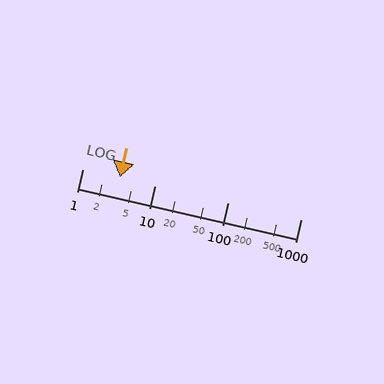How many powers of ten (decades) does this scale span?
The scale spans 3 decades, from 1 to 1000.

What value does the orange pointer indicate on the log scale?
The pointer indicates approximately 3.3.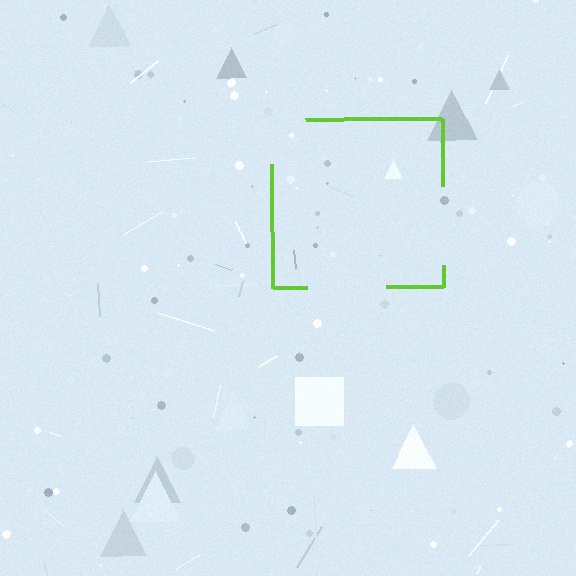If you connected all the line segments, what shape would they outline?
They would outline a square.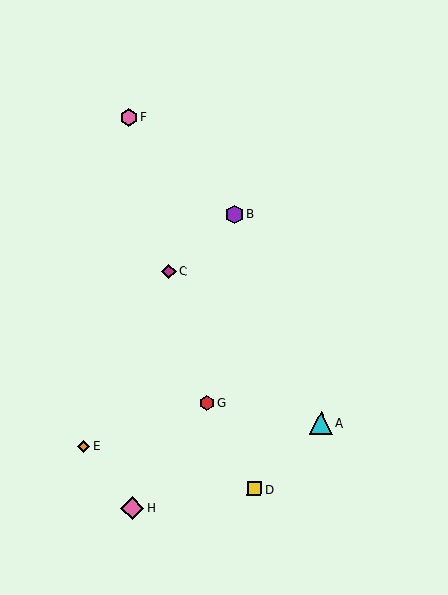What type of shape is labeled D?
Shape D is a yellow square.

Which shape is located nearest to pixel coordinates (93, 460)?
The orange diamond (labeled E) at (83, 446) is nearest to that location.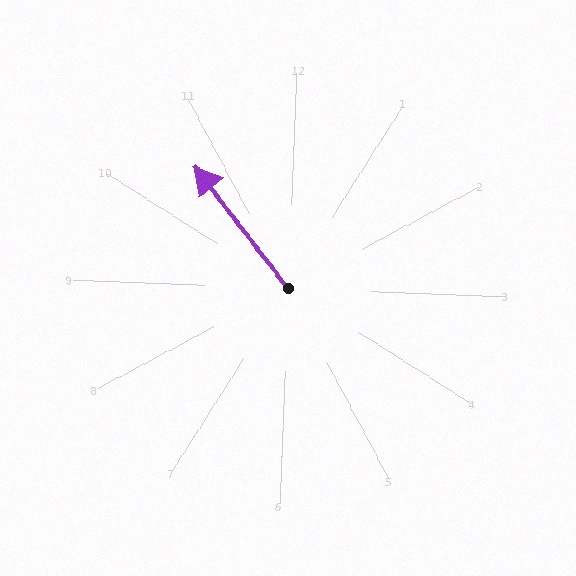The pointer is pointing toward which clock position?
Roughly 11 o'clock.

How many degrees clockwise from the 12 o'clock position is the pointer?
Approximately 320 degrees.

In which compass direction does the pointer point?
Northwest.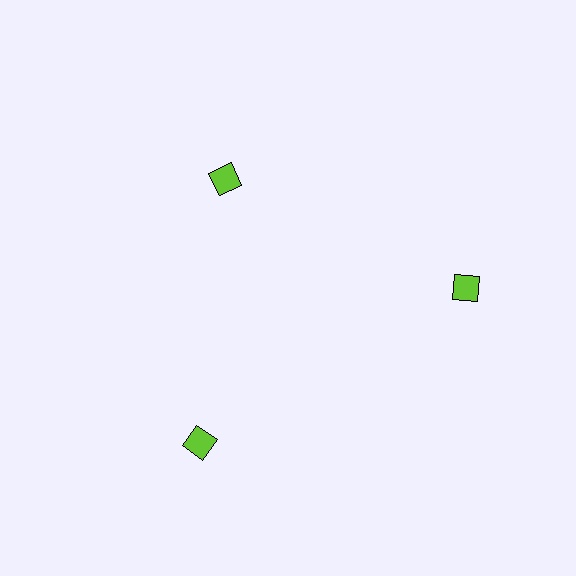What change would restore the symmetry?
The symmetry would be restored by moving it outward, back onto the ring so that all 3 squares sit at equal angles and equal distance from the center.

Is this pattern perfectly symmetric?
No. The 3 lime squares are arranged in a ring, but one element near the 11 o'clock position is pulled inward toward the center, breaking the 3-fold rotational symmetry.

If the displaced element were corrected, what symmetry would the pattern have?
It would have 3-fold rotational symmetry — the pattern would map onto itself every 120 degrees.